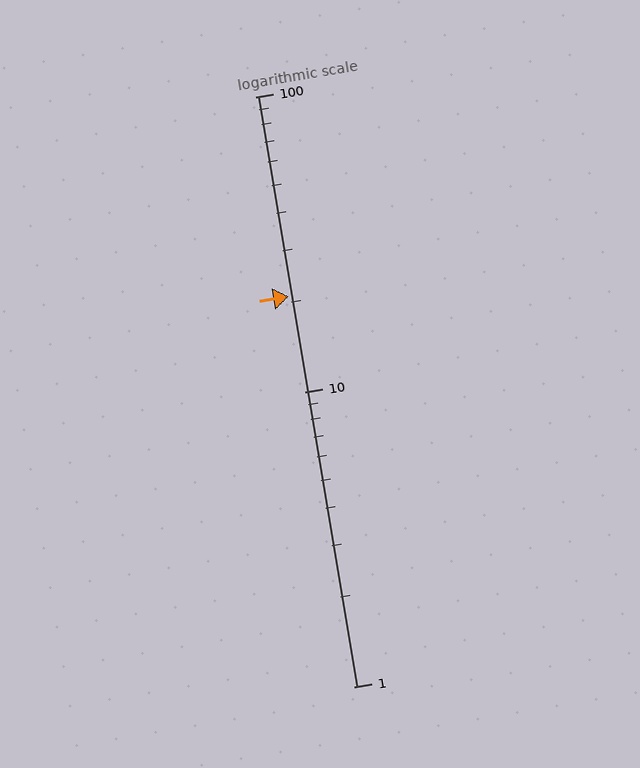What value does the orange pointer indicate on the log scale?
The pointer indicates approximately 21.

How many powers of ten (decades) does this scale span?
The scale spans 2 decades, from 1 to 100.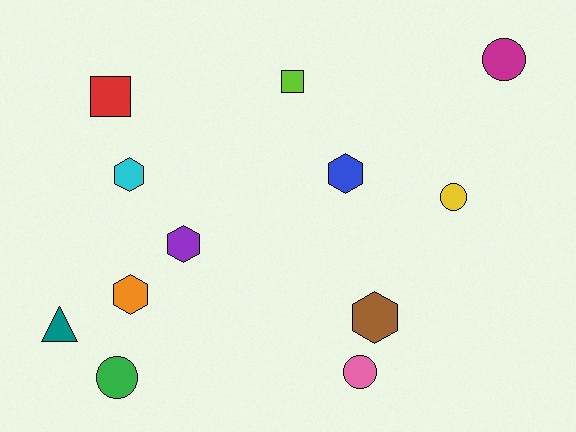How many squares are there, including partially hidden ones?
There are 2 squares.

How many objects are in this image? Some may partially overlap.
There are 12 objects.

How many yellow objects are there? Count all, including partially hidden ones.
There is 1 yellow object.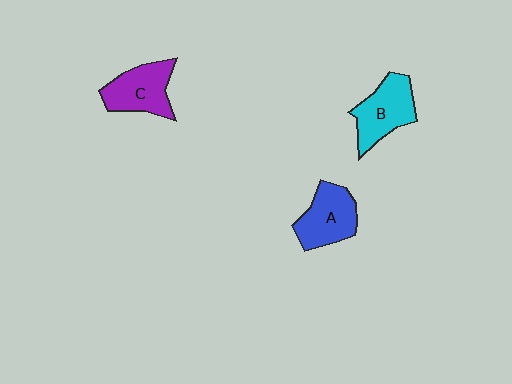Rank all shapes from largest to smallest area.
From largest to smallest: B (cyan), A (blue), C (purple).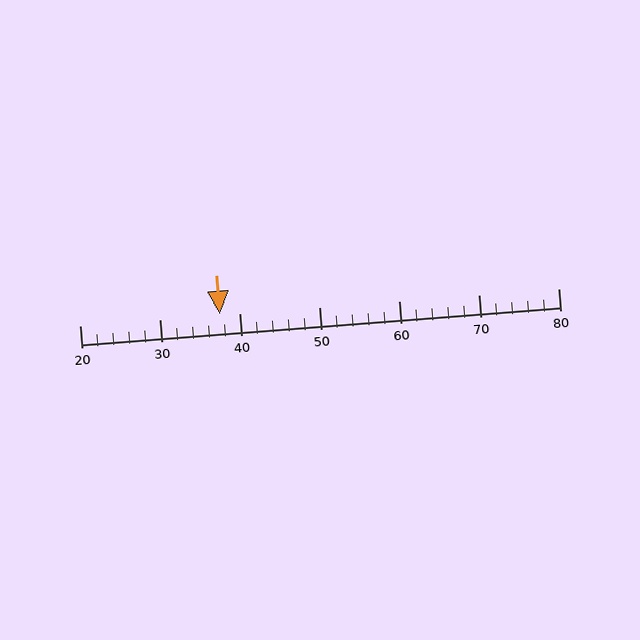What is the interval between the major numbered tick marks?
The major tick marks are spaced 10 units apart.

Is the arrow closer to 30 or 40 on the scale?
The arrow is closer to 40.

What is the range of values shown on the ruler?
The ruler shows values from 20 to 80.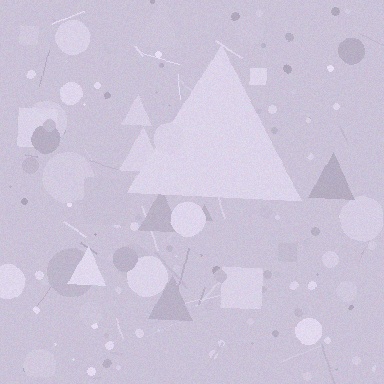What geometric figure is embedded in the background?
A triangle is embedded in the background.